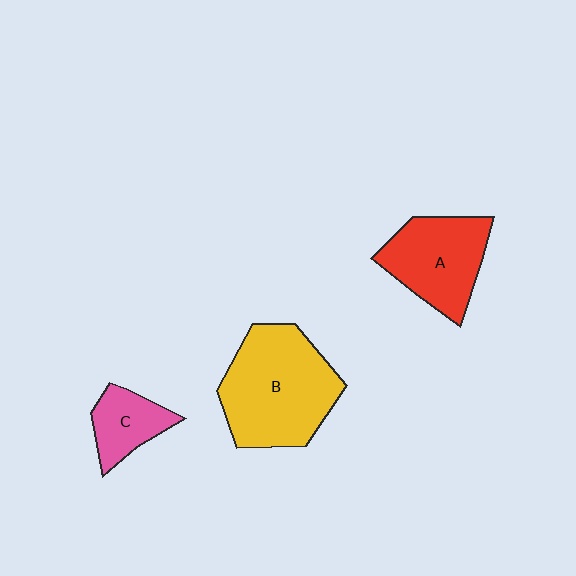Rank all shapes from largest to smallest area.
From largest to smallest: B (yellow), A (red), C (pink).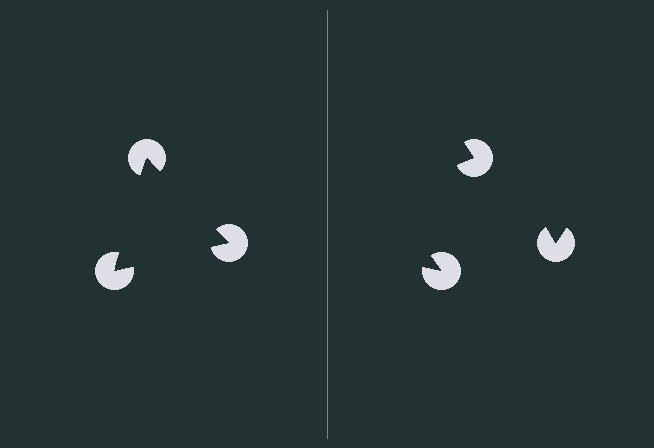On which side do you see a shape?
An illusory triangle appears on the left side. On the right side the wedge cuts are rotated, so no coherent shape forms.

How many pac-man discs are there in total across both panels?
6 — 3 on each side.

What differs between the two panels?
The pac-man discs are positioned identically on both sides; only the wedge orientations differ. On the left they align to a triangle; on the right they are misaligned.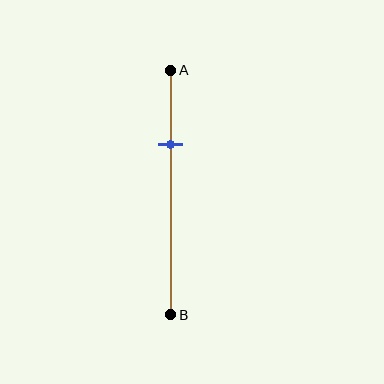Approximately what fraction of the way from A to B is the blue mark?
The blue mark is approximately 30% of the way from A to B.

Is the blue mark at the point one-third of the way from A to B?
Yes, the mark is approximately at the one-third point.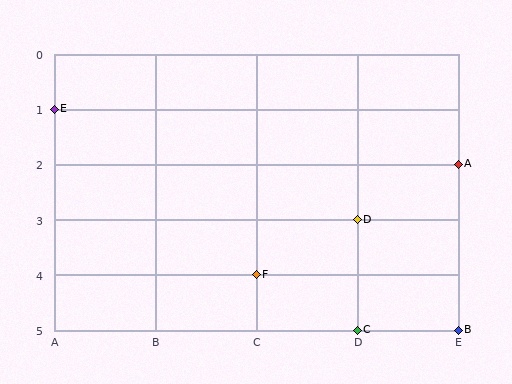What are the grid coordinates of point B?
Point B is at grid coordinates (E, 5).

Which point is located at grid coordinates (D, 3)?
Point D is at (D, 3).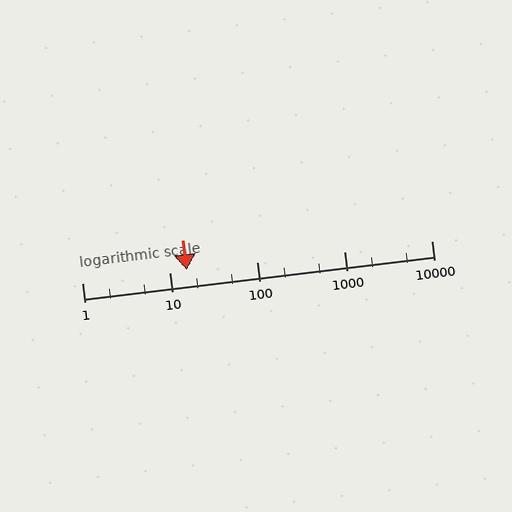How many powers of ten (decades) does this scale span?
The scale spans 4 decades, from 1 to 10000.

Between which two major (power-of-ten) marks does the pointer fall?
The pointer is between 10 and 100.